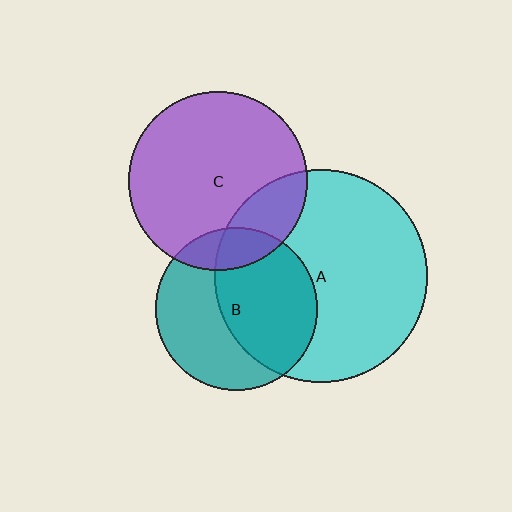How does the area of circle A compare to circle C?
Approximately 1.4 times.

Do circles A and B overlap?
Yes.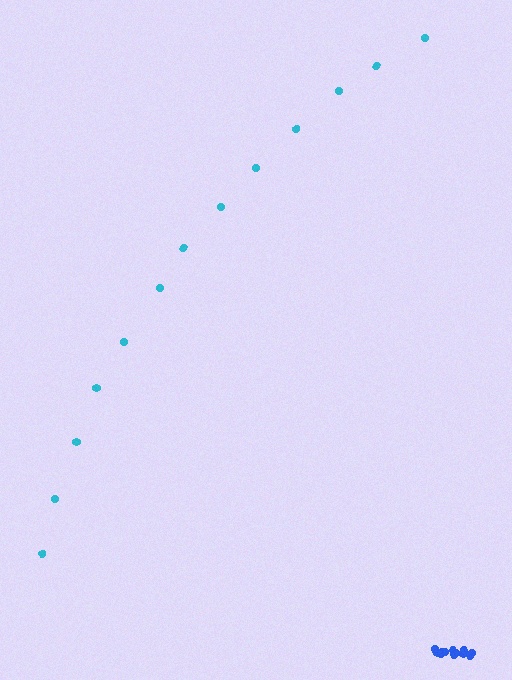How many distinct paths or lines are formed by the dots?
There are 2 distinct paths.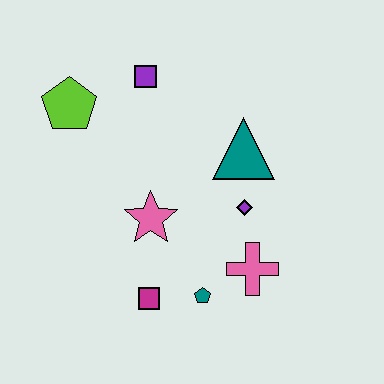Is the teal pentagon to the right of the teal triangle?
No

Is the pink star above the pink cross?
Yes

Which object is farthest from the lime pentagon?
The pink cross is farthest from the lime pentagon.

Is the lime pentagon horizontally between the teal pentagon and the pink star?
No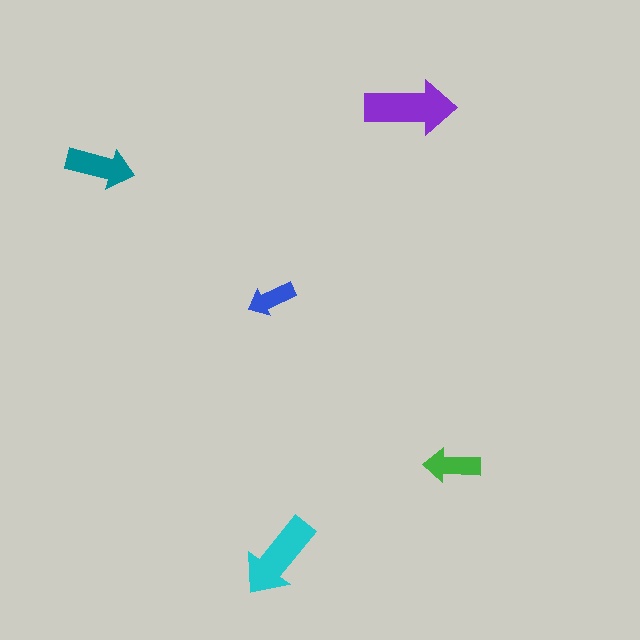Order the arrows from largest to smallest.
the purple one, the cyan one, the teal one, the green one, the blue one.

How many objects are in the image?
There are 5 objects in the image.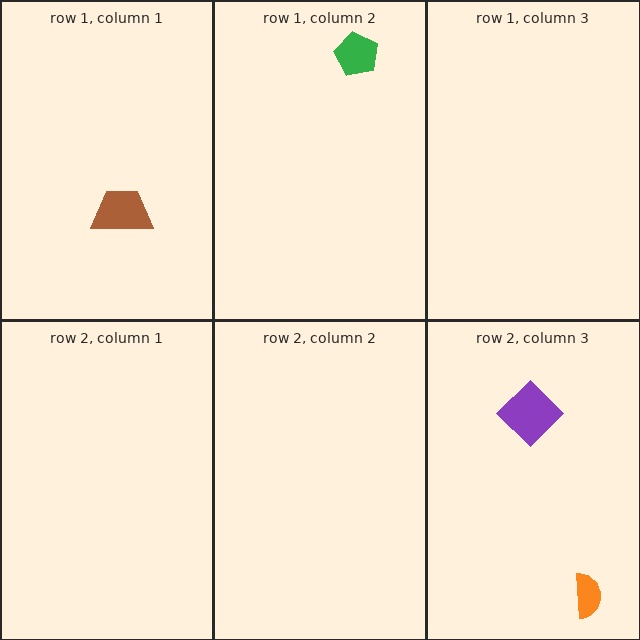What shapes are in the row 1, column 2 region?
The green pentagon.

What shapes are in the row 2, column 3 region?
The orange semicircle, the purple diamond.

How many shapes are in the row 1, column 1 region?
1.